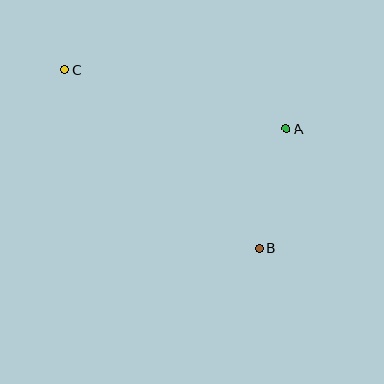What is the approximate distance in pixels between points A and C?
The distance between A and C is approximately 230 pixels.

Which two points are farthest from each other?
Points B and C are farthest from each other.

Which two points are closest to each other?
Points A and B are closest to each other.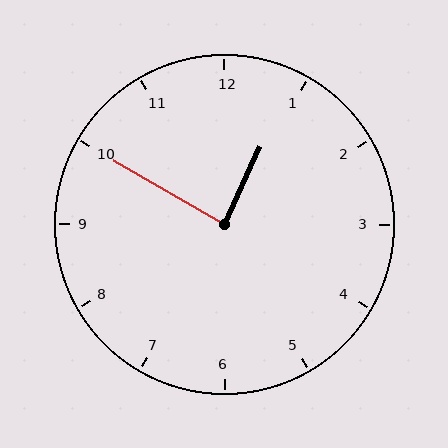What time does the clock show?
12:50.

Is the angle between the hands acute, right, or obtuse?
It is right.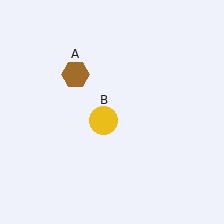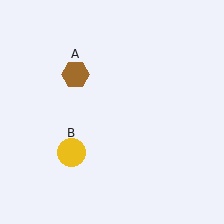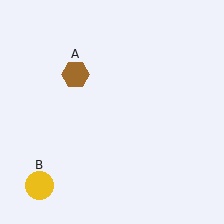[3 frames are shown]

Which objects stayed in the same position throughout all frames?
Brown hexagon (object A) remained stationary.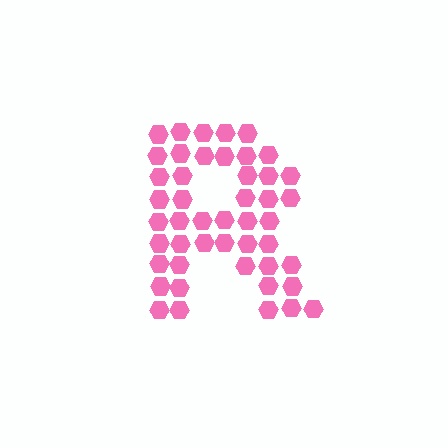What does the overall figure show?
The overall figure shows the letter R.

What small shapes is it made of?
It is made of small hexagons.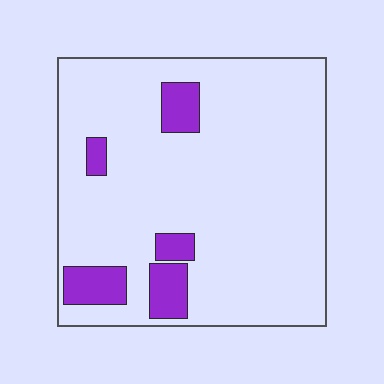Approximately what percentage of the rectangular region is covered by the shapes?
Approximately 10%.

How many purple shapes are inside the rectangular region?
5.